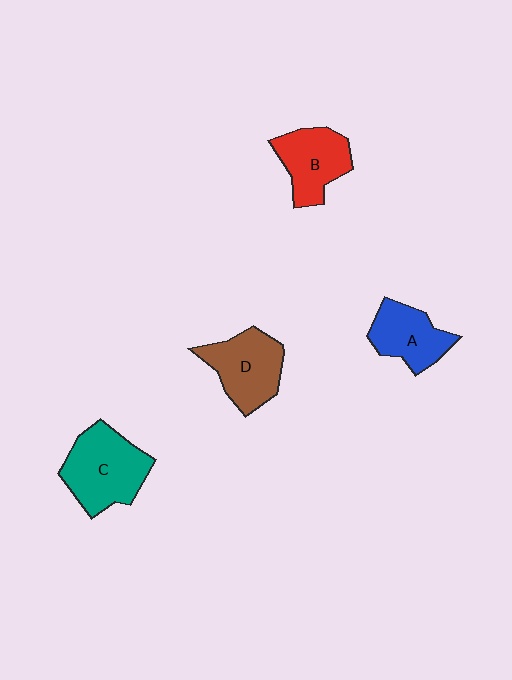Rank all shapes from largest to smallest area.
From largest to smallest: C (teal), D (brown), B (red), A (blue).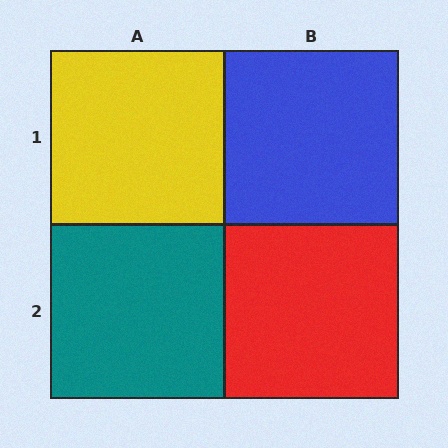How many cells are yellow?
1 cell is yellow.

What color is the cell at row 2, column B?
Red.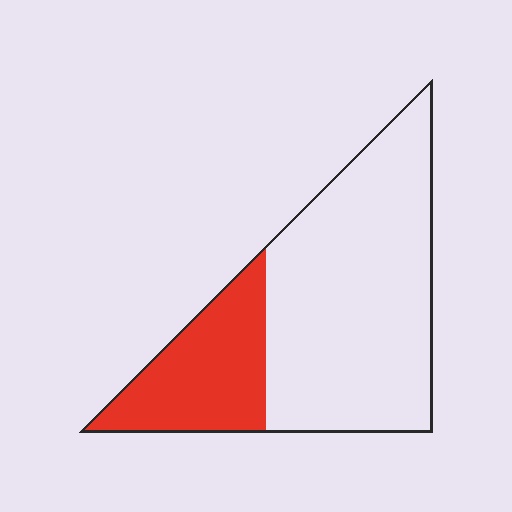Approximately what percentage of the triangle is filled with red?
Approximately 30%.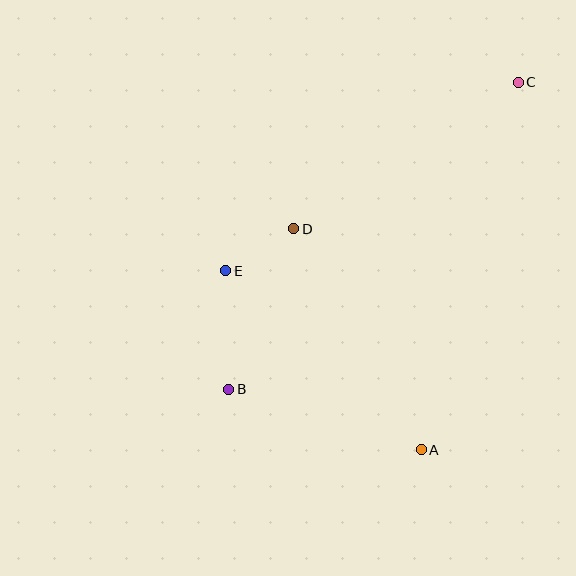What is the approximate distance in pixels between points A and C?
The distance between A and C is approximately 380 pixels.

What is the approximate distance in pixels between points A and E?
The distance between A and E is approximately 265 pixels.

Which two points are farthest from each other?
Points B and C are farthest from each other.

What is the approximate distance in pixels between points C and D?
The distance between C and D is approximately 268 pixels.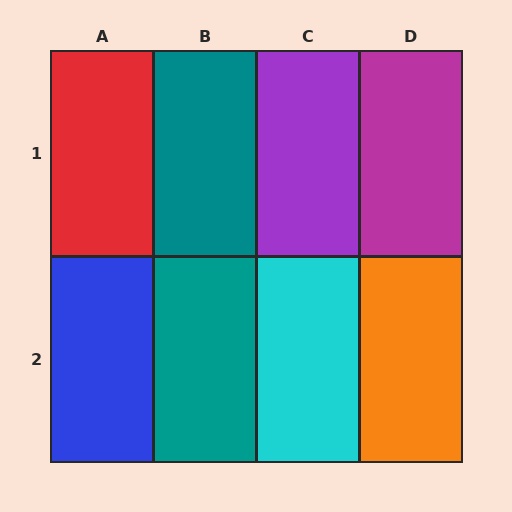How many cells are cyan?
1 cell is cyan.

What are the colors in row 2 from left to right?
Blue, teal, cyan, orange.